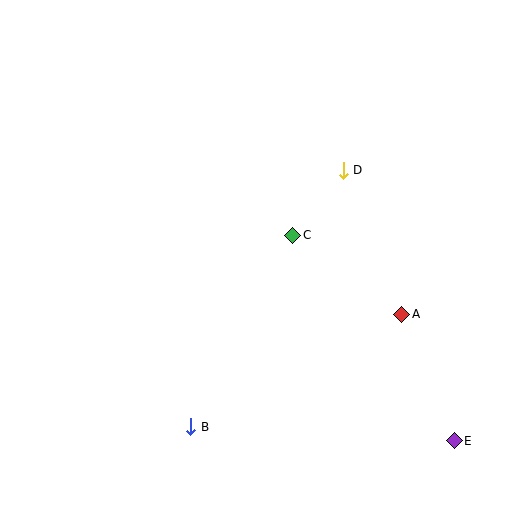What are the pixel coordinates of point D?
Point D is at (343, 170).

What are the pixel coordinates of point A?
Point A is at (402, 314).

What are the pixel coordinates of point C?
Point C is at (293, 235).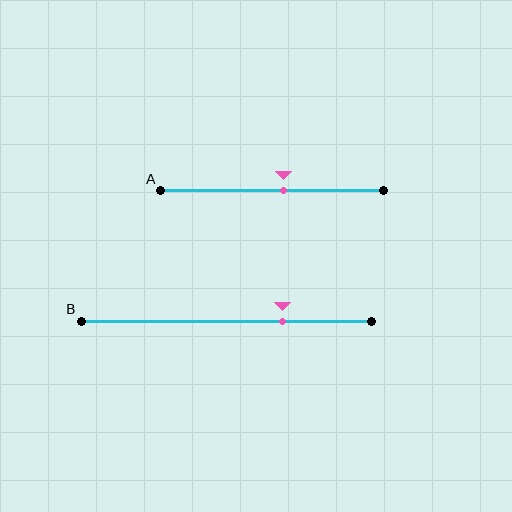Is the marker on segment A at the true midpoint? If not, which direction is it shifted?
No, the marker on segment A is shifted to the right by about 5% of the segment length.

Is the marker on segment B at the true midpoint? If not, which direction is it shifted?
No, the marker on segment B is shifted to the right by about 19% of the segment length.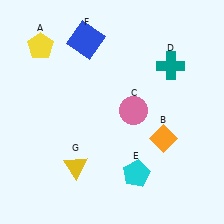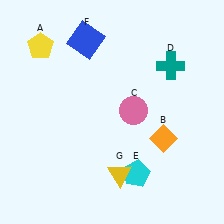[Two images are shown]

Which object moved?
The yellow triangle (G) moved right.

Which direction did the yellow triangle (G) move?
The yellow triangle (G) moved right.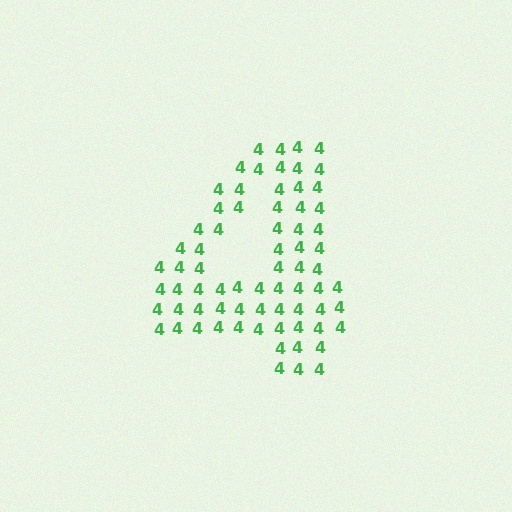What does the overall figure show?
The overall figure shows the digit 4.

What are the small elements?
The small elements are digit 4's.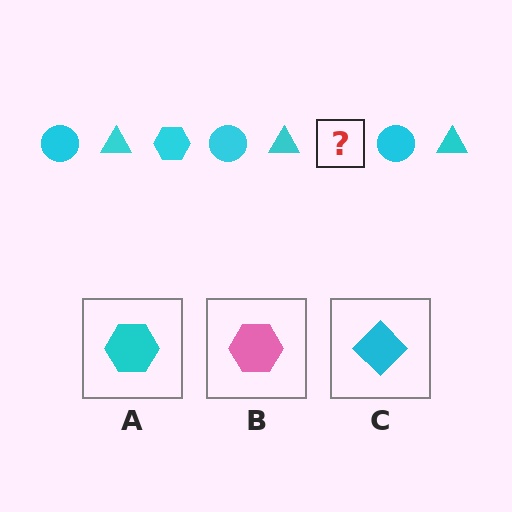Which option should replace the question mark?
Option A.